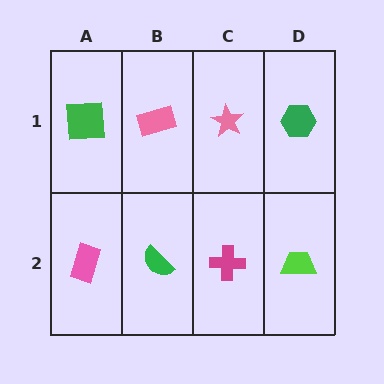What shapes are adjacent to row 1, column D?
A lime trapezoid (row 2, column D), a pink star (row 1, column C).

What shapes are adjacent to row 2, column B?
A pink rectangle (row 1, column B), a pink rectangle (row 2, column A), a magenta cross (row 2, column C).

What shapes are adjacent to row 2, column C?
A pink star (row 1, column C), a green semicircle (row 2, column B), a lime trapezoid (row 2, column D).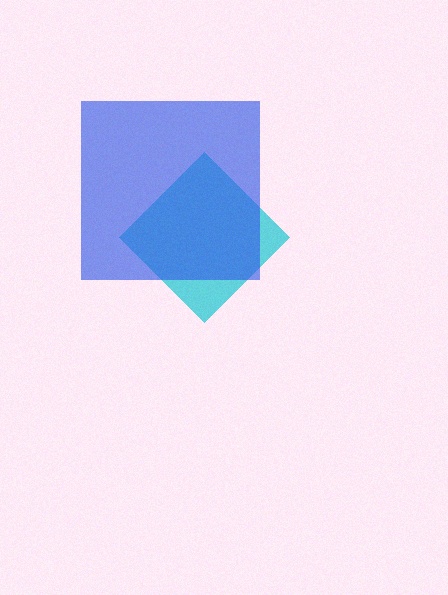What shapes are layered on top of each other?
The layered shapes are: a cyan diamond, a blue square.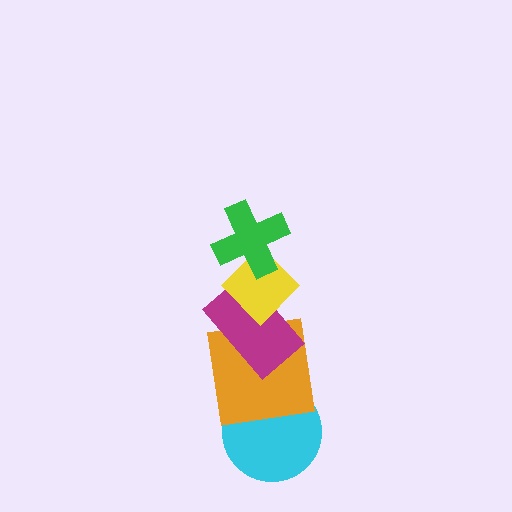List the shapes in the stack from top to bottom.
From top to bottom: the green cross, the yellow diamond, the magenta rectangle, the orange square, the cyan circle.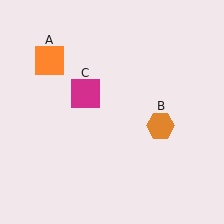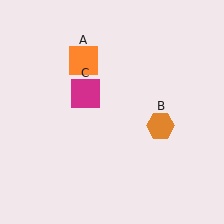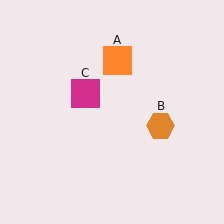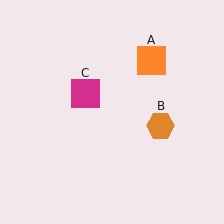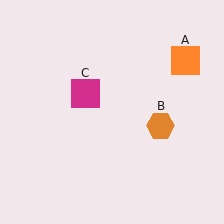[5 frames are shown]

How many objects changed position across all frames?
1 object changed position: orange square (object A).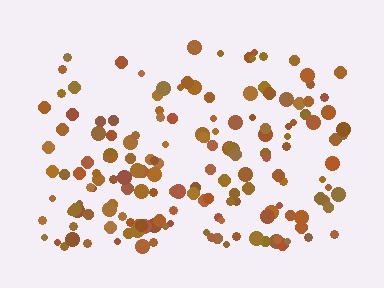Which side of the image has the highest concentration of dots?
The bottom.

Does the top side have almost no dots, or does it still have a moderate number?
Still a moderate number, just noticeably fewer than the bottom.